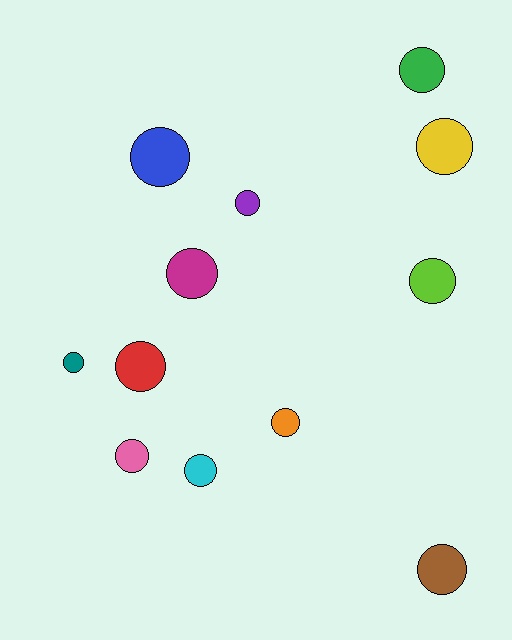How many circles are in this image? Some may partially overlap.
There are 12 circles.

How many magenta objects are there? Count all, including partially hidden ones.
There is 1 magenta object.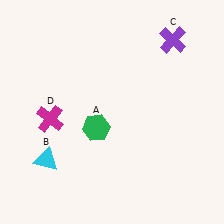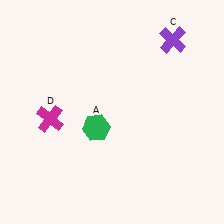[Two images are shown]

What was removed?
The cyan triangle (B) was removed in Image 2.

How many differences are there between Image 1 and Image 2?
There is 1 difference between the two images.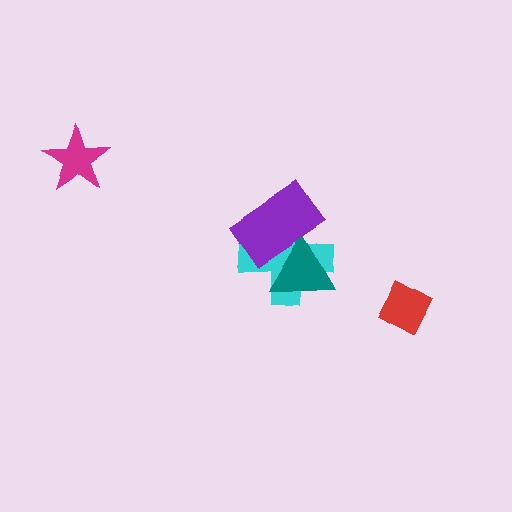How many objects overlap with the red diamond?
0 objects overlap with the red diamond.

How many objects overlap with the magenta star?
0 objects overlap with the magenta star.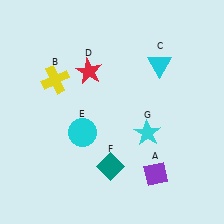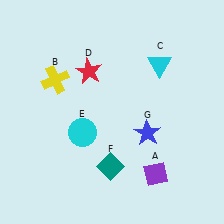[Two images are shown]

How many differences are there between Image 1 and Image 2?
There is 1 difference between the two images.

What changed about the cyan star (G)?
In Image 1, G is cyan. In Image 2, it changed to blue.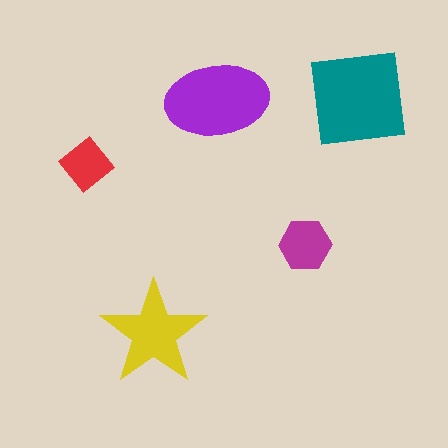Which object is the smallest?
The red diamond.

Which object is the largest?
The teal square.